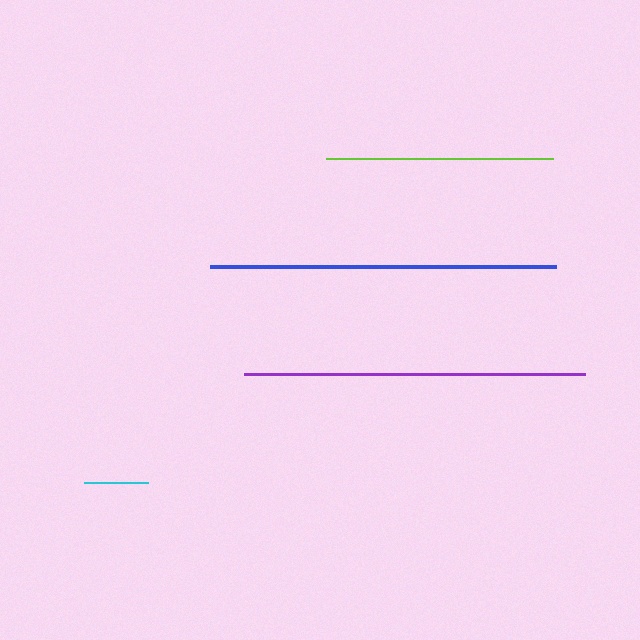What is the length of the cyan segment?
The cyan segment is approximately 64 pixels long.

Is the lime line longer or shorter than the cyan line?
The lime line is longer than the cyan line.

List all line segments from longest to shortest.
From longest to shortest: blue, purple, lime, cyan.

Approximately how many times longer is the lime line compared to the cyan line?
The lime line is approximately 3.5 times the length of the cyan line.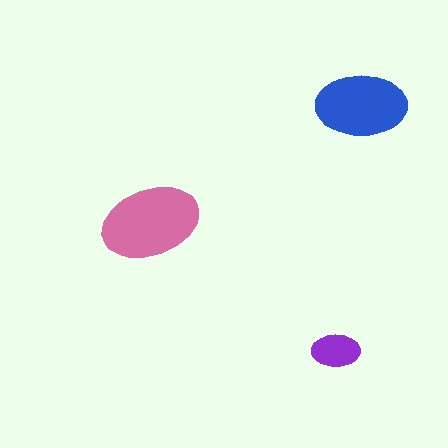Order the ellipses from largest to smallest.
the pink one, the blue one, the purple one.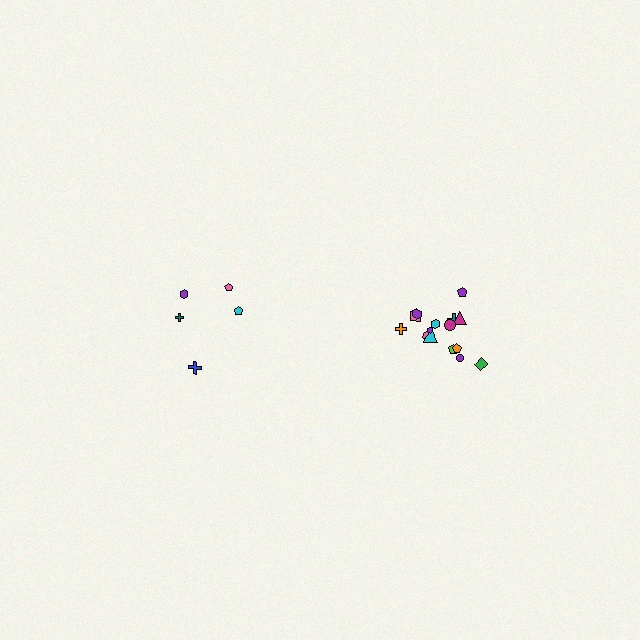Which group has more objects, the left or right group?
The right group.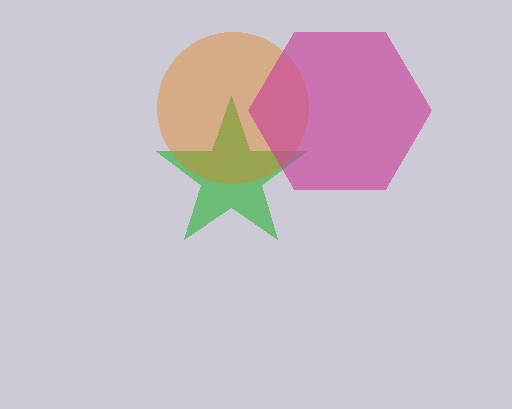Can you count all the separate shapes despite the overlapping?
Yes, there are 3 separate shapes.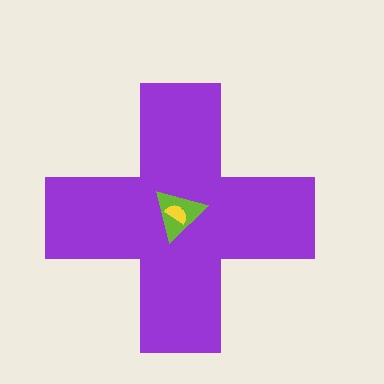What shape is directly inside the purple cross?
The lime triangle.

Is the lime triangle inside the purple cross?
Yes.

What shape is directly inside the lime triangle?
The yellow semicircle.